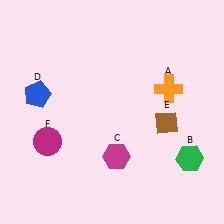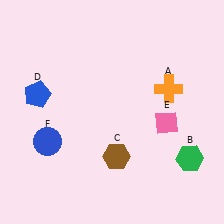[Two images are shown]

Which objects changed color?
C changed from magenta to brown. E changed from brown to pink. F changed from magenta to blue.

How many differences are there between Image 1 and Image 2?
There are 3 differences between the two images.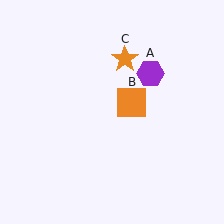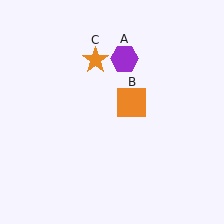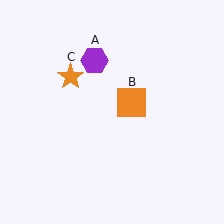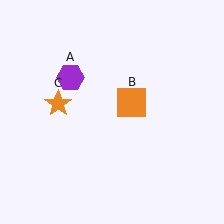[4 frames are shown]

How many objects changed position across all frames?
2 objects changed position: purple hexagon (object A), orange star (object C).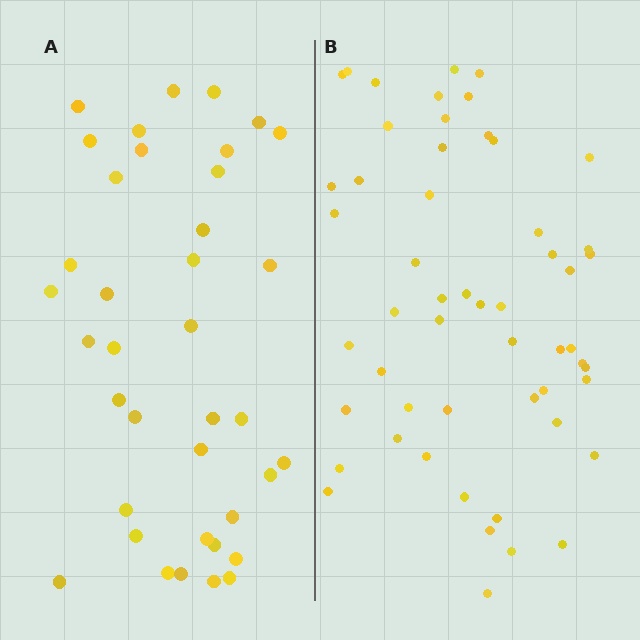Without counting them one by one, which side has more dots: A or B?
Region B (the right region) has more dots.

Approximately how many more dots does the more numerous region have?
Region B has approximately 15 more dots than region A.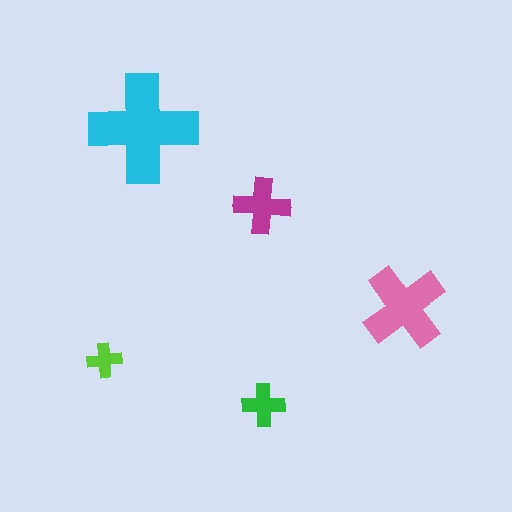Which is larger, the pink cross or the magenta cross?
The pink one.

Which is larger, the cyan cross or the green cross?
The cyan one.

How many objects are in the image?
There are 5 objects in the image.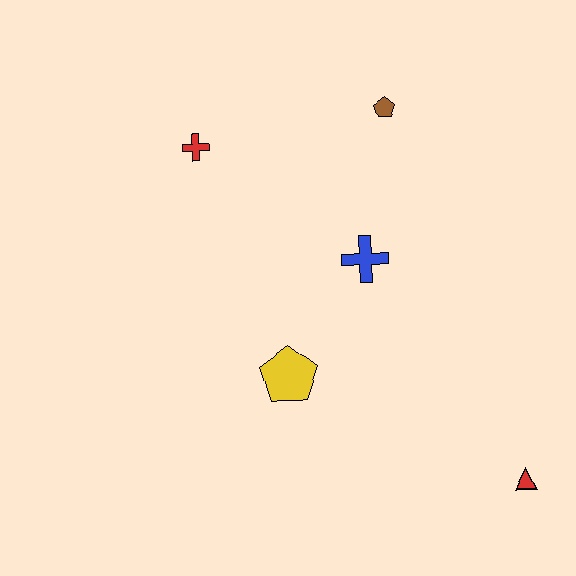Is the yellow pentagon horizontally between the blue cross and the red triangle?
No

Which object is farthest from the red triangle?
The red cross is farthest from the red triangle.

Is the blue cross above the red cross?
No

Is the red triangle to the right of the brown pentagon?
Yes